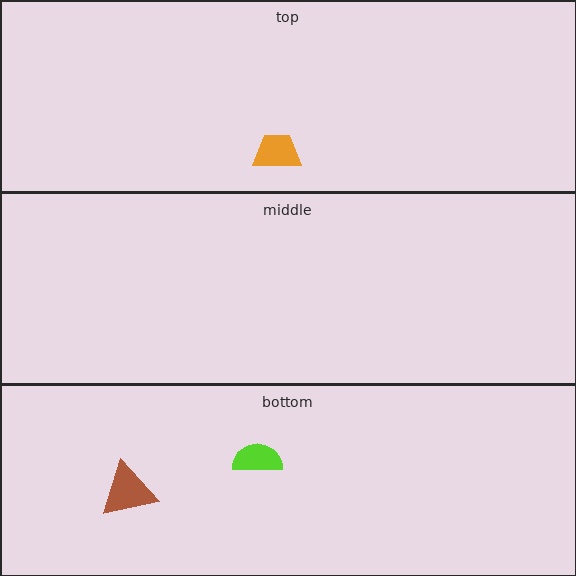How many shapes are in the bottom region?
2.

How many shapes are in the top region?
1.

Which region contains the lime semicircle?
The bottom region.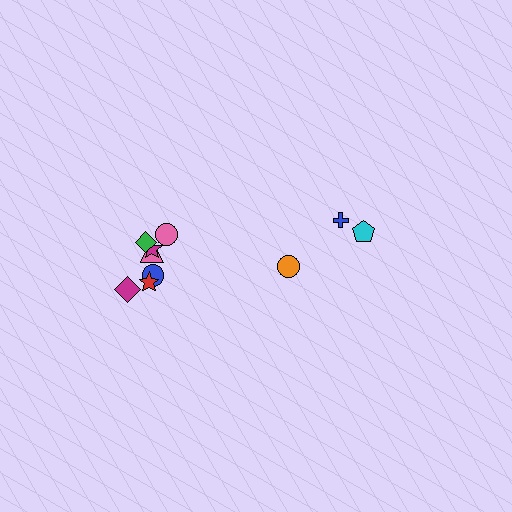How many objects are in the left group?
There are 7 objects.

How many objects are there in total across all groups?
There are 10 objects.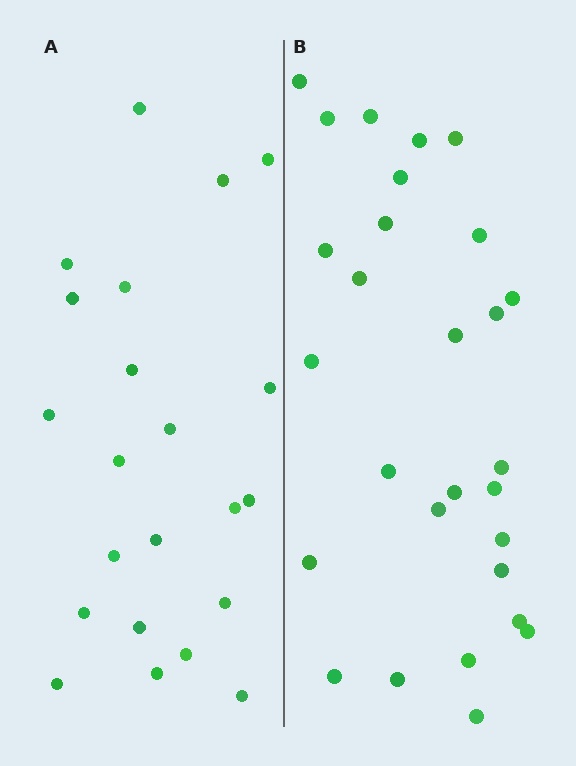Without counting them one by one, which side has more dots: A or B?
Region B (the right region) has more dots.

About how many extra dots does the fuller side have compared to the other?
Region B has about 6 more dots than region A.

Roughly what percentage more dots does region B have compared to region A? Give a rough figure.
About 25% more.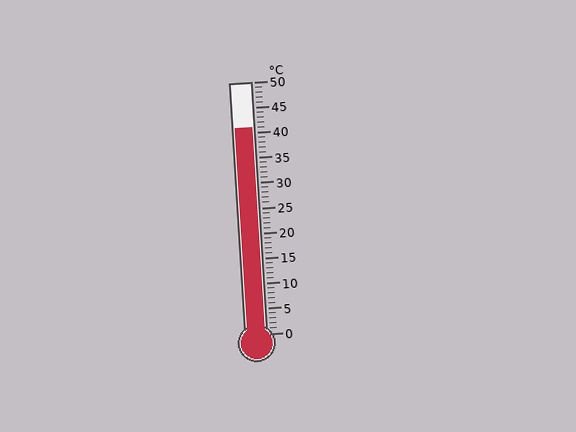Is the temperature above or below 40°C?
The temperature is above 40°C.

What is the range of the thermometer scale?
The thermometer scale ranges from 0°C to 50°C.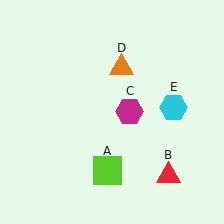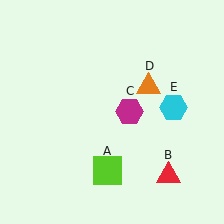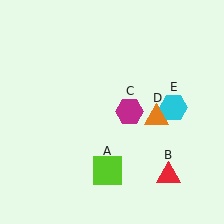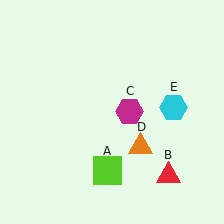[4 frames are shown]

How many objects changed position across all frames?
1 object changed position: orange triangle (object D).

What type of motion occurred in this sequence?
The orange triangle (object D) rotated clockwise around the center of the scene.